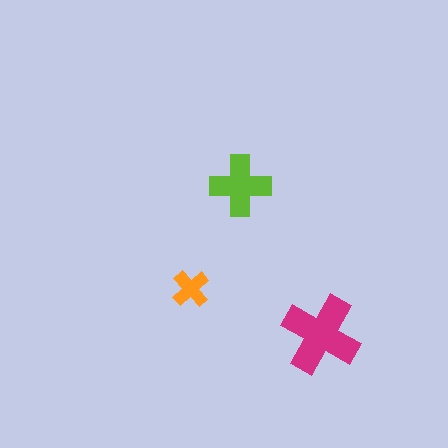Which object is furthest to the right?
The magenta cross is rightmost.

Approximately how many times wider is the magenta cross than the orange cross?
About 2 times wider.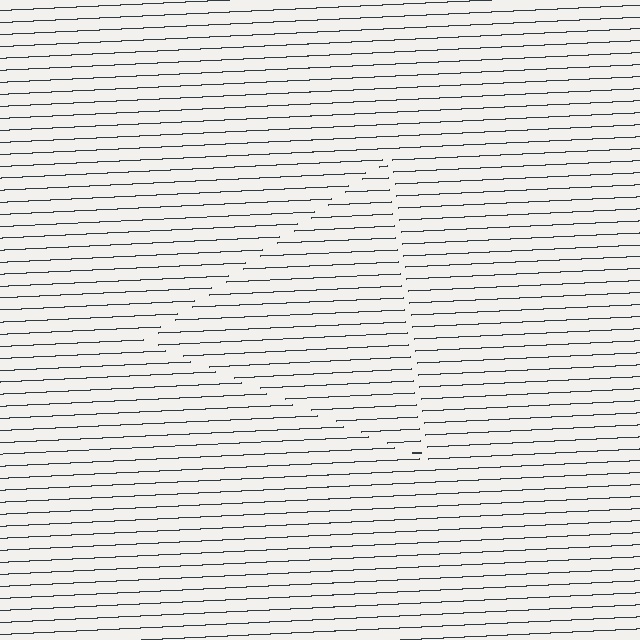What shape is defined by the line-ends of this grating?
An illusory triangle. The interior of the shape contains the same grating, shifted by half a period — the contour is defined by the phase discontinuity where line-ends from the inner and outer gratings abut.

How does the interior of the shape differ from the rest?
The interior of the shape contains the same grating, shifted by half a period — the contour is defined by the phase discontinuity where line-ends from the inner and outer gratings abut.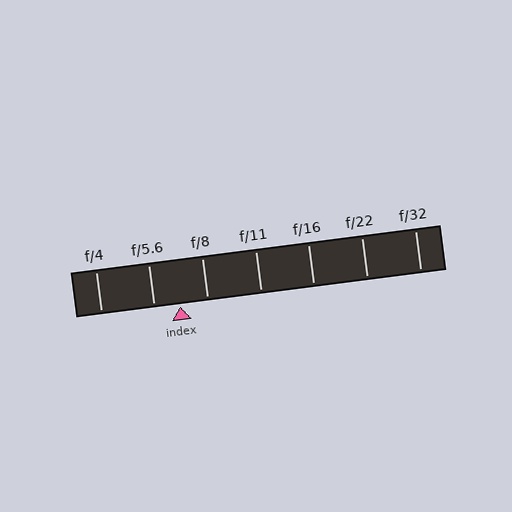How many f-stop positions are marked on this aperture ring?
There are 7 f-stop positions marked.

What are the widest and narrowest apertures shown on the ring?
The widest aperture shown is f/4 and the narrowest is f/32.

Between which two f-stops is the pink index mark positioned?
The index mark is between f/5.6 and f/8.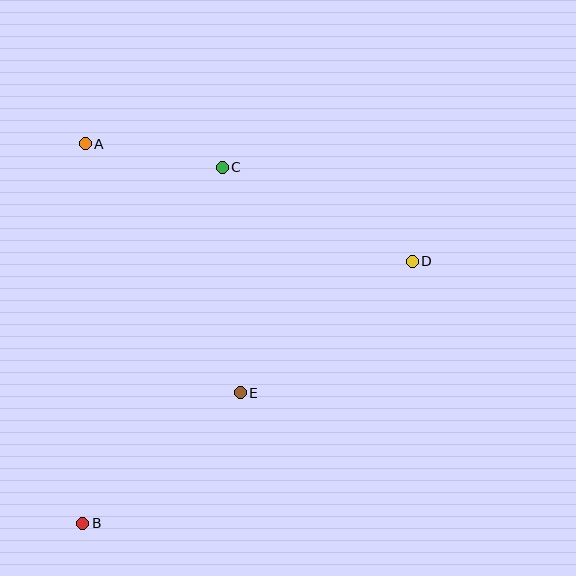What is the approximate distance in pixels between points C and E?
The distance between C and E is approximately 226 pixels.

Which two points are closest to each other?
Points A and C are closest to each other.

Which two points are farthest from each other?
Points B and D are farthest from each other.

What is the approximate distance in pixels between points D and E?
The distance between D and E is approximately 216 pixels.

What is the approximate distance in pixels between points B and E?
The distance between B and E is approximately 205 pixels.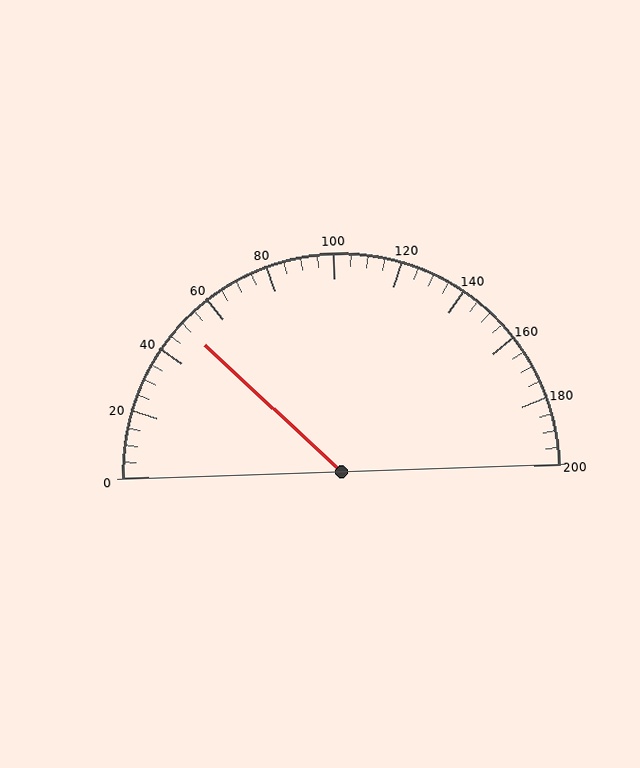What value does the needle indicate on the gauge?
The needle indicates approximately 50.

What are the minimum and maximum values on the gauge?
The gauge ranges from 0 to 200.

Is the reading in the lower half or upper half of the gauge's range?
The reading is in the lower half of the range (0 to 200).